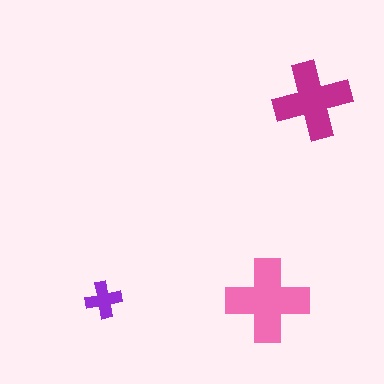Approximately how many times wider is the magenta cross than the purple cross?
About 2 times wider.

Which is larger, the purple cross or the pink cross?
The pink one.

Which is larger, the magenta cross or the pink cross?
The pink one.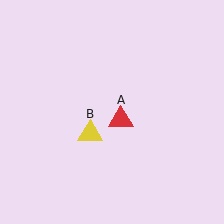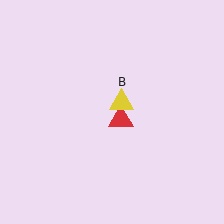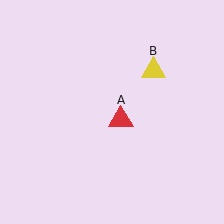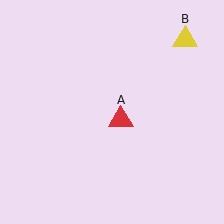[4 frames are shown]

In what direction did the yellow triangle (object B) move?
The yellow triangle (object B) moved up and to the right.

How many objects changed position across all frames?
1 object changed position: yellow triangle (object B).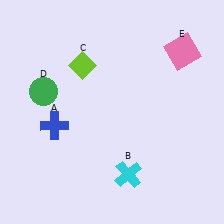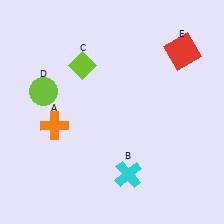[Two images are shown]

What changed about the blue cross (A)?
In Image 1, A is blue. In Image 2, it changed to orange.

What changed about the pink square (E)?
In Image 1, E is pink. In Image 2, it changed to red.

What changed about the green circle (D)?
In Image 1, D is green. In Image 2, it changed to lime.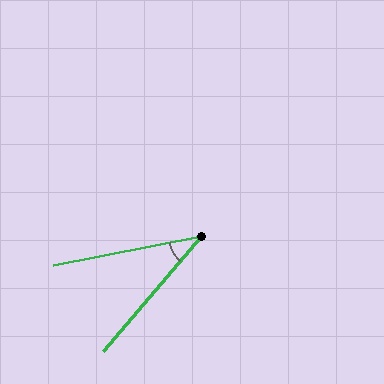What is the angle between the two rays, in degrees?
Approximately 38 degrees.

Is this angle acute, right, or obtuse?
It is acute.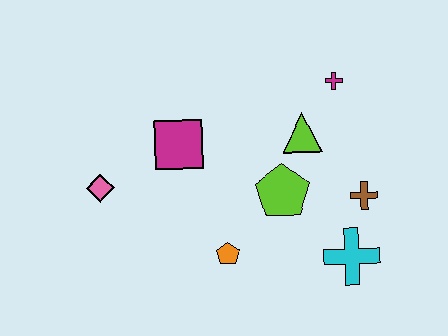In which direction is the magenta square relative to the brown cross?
The magenta square is to the left of the brown cross.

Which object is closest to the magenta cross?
The lime triangle is closest to the magenta cross.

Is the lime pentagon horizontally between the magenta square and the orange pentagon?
No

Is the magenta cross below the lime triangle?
No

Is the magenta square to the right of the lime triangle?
No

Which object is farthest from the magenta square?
The cyan cross is farthest from the magenta square.